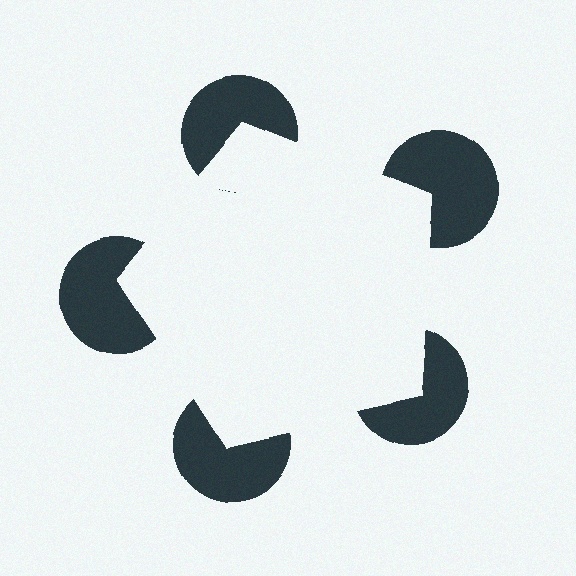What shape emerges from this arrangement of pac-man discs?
An illusory pentagon — its edges are inferred from the aligned wedge cuts in the pac-man discs, not physically drawn.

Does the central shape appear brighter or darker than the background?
It typically appears slightly brighter than the background, even though no actual brightness change is drawn.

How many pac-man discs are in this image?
There are 5 — one at each vertex of the illusory pentagon.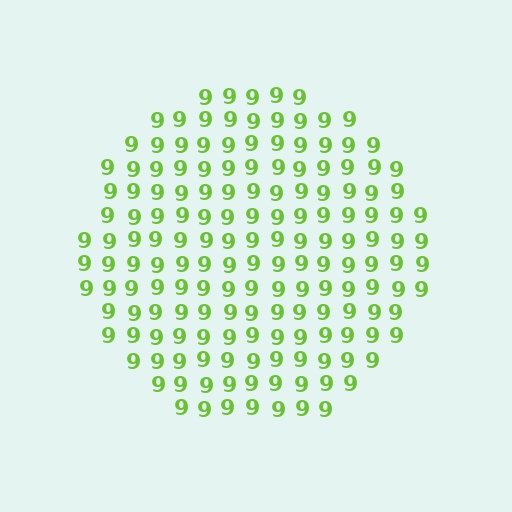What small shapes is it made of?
It is made of small digit 9's.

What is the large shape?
The large shape is a circle.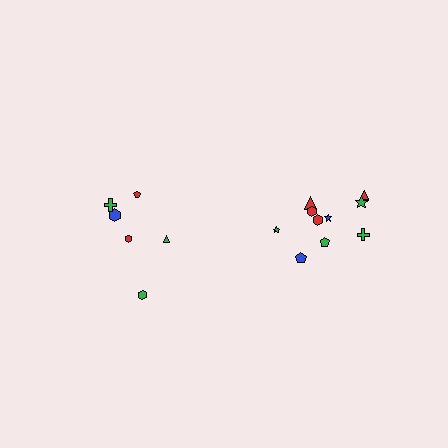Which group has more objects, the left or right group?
The right group.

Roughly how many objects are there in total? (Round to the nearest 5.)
Roughly 15 objects in total.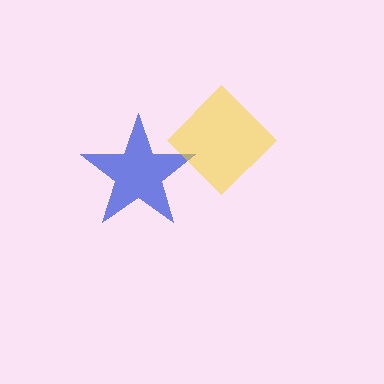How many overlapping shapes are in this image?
There are 2 overlapping shapes in the image.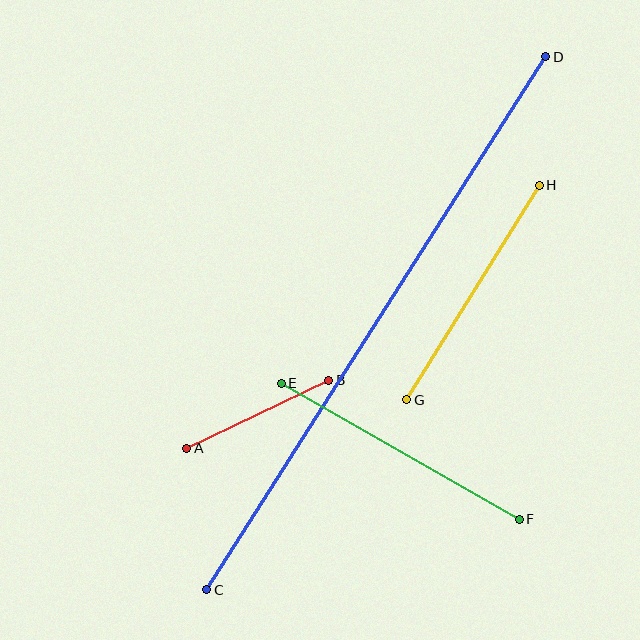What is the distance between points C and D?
The distance is approximately 632 pixels.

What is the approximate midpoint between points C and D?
The midpoint is at approximately (376, 323) pixels.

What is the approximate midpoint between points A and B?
The midpoint is at approximately (258, 414) pixels.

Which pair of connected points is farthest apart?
Points C and D are farthest apart.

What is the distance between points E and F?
The distance is approximately 274 pixels.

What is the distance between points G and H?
The distance is approximately 252 pixels.